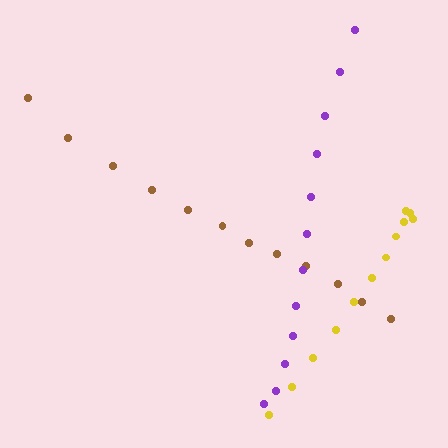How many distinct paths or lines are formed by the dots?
There are 3 distinct paths.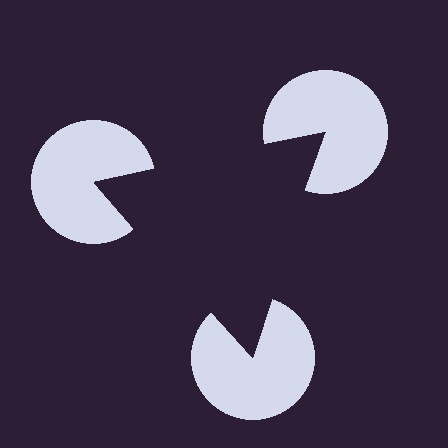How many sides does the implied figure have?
3 sides.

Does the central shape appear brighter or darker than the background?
It typically appears slightly darker than the background, even though no actual brightness change is drawn.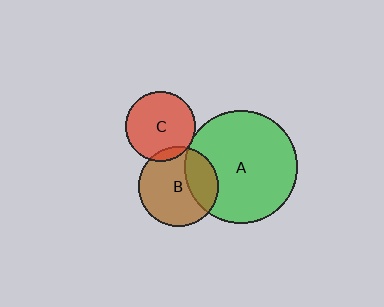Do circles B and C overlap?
Yes.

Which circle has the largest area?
Circle A (green).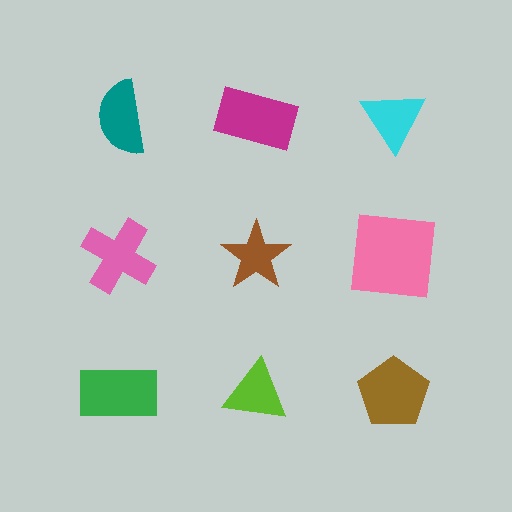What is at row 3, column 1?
A green rectangle.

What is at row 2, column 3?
A pink square.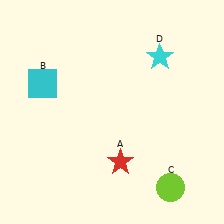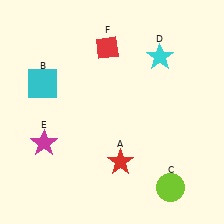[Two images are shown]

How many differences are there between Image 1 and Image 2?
There are 2 differences between the two images.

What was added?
A magenta star (E), a red diamond (F) were added in Image 2.